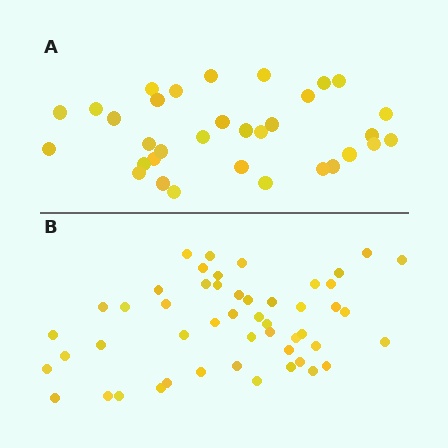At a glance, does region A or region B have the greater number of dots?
Region B (the bottom region) has more dots.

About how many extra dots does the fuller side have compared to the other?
Region B has approximately 15 more dots than region A.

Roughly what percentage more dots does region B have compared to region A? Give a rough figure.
About 50% more.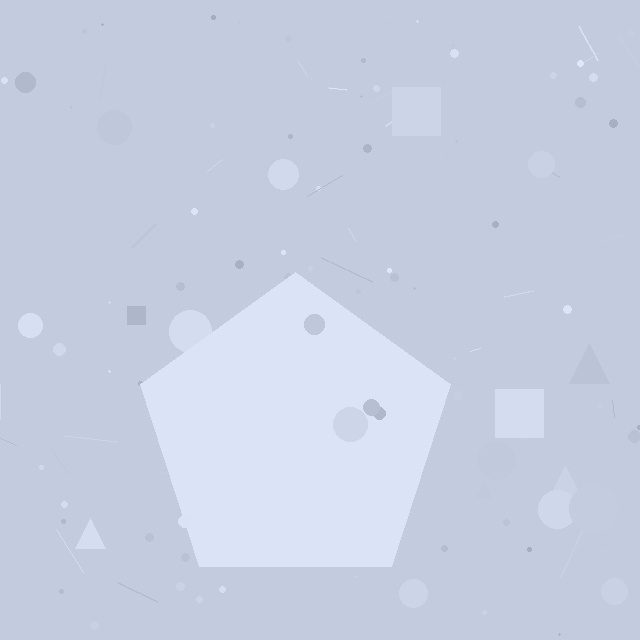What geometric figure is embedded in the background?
A pentagon is embedded in the background.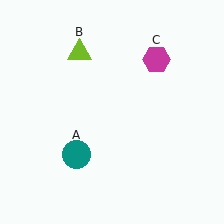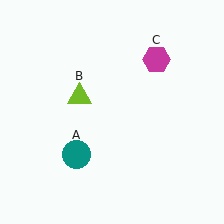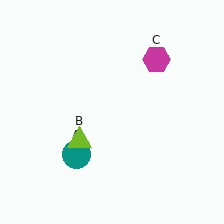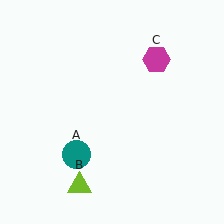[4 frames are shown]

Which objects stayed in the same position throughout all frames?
Teal circle (object A) and magenta hexagon (object C) remained stationary.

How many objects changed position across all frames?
1 object changed position: lime triangle (object B).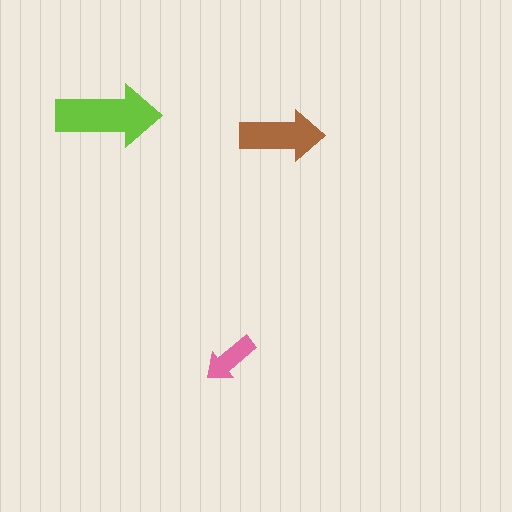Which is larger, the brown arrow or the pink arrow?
The brown one.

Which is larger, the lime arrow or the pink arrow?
The lime one.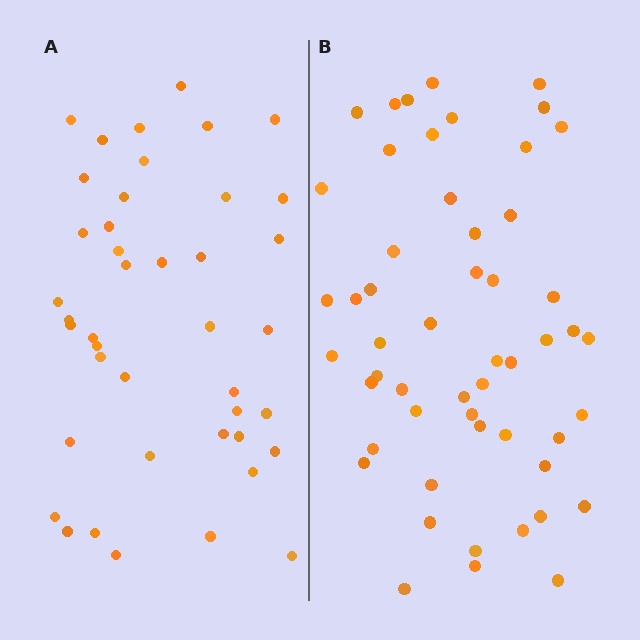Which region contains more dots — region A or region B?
Region B (the right region) has more dots.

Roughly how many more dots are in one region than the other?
Region B has roughly 12 or so more dots than region A.